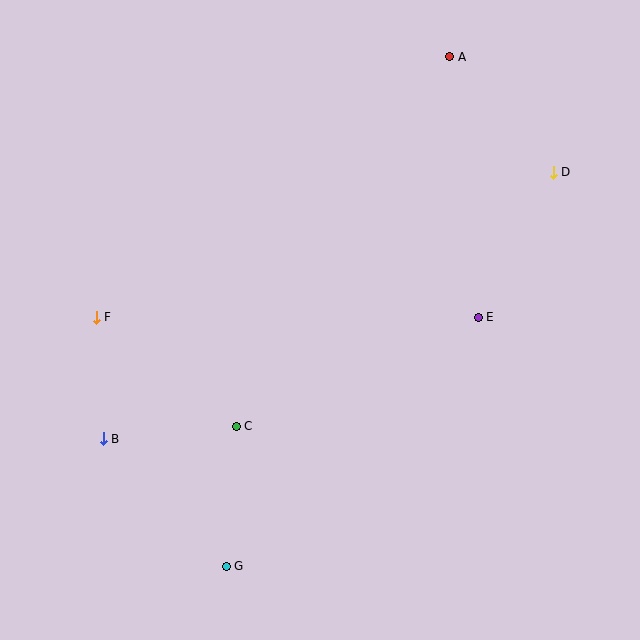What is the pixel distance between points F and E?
The distance between F and E is 382 pixels.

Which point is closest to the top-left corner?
Point F is closest to the top-left corner.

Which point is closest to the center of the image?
Point C at (236, 426) is closest to the center.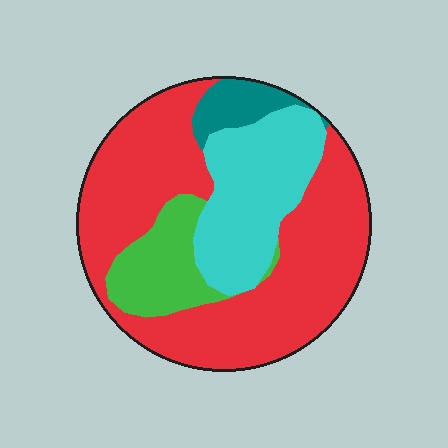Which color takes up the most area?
Red, at roughly 60%.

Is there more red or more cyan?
Red.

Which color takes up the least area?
Teal, at roughly 5%.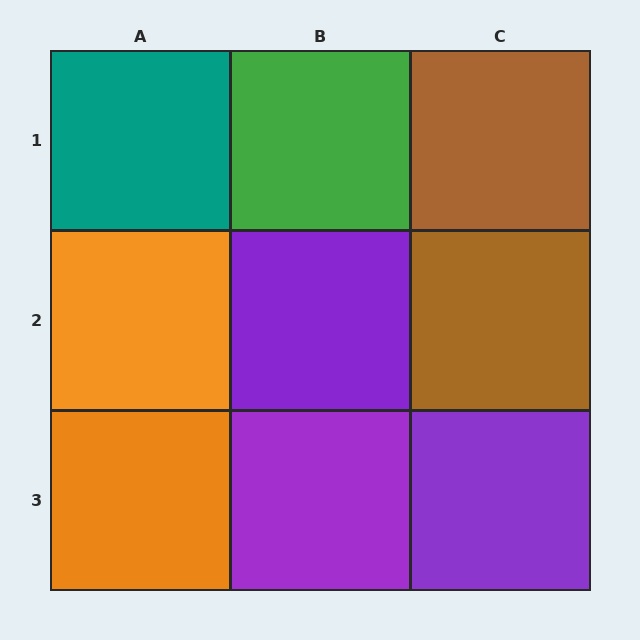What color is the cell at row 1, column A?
Teal.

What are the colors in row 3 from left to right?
Orange, purple, purple.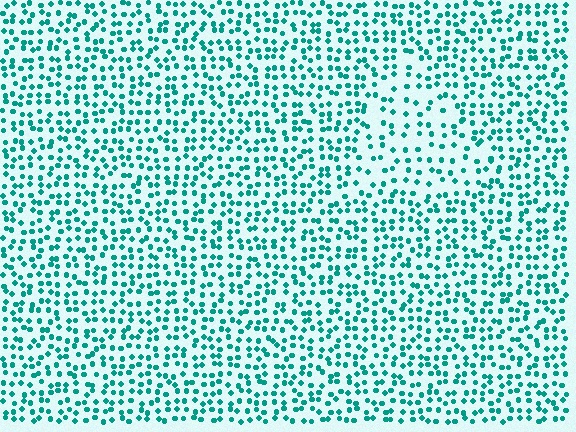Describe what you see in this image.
The image contains small teal elements arranged at two different densities. A triangle-shaped region is visible where the elements are less densely packed than the surrounding area.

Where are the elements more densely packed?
The elements are more densely packed outside the triangle boundary.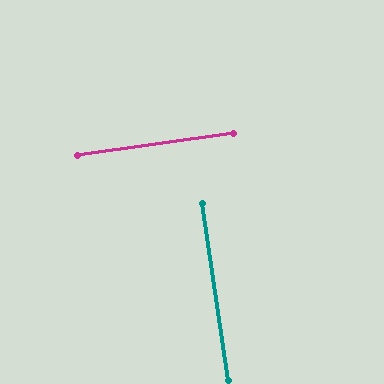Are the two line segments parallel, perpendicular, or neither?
Perpendicular — they meet at approximately 90°.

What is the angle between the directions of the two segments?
Approximately 90 degrees.